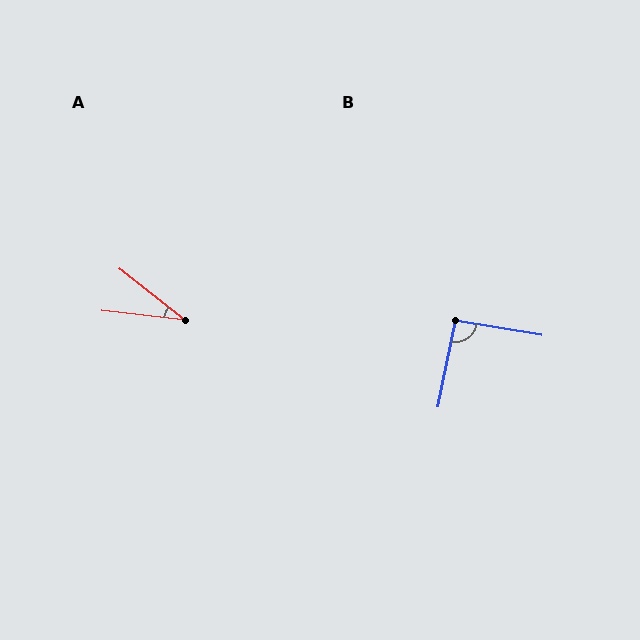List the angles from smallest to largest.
A (32°), B (92°).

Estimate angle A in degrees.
Approximately 32 degrees.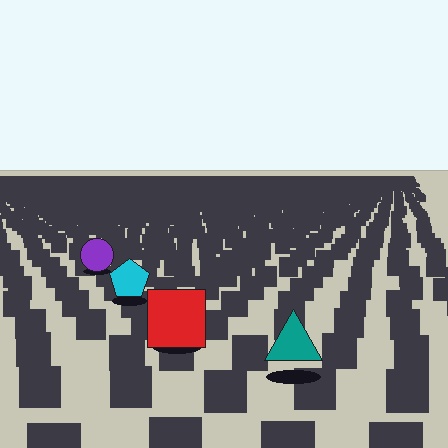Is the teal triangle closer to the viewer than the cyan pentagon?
Yes. The teal triangle is closer — you can tell from the texture gradient: the ground texture is coarser near it.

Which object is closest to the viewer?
The teal triangle is closest. The texture marks near it are larger and more spread out.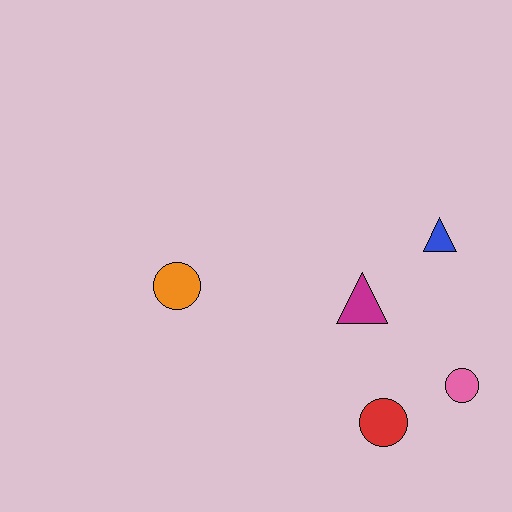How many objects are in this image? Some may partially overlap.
There are 5 objects.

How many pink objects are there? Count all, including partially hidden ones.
There is 1 pink object.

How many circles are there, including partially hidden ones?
There are 3 circles.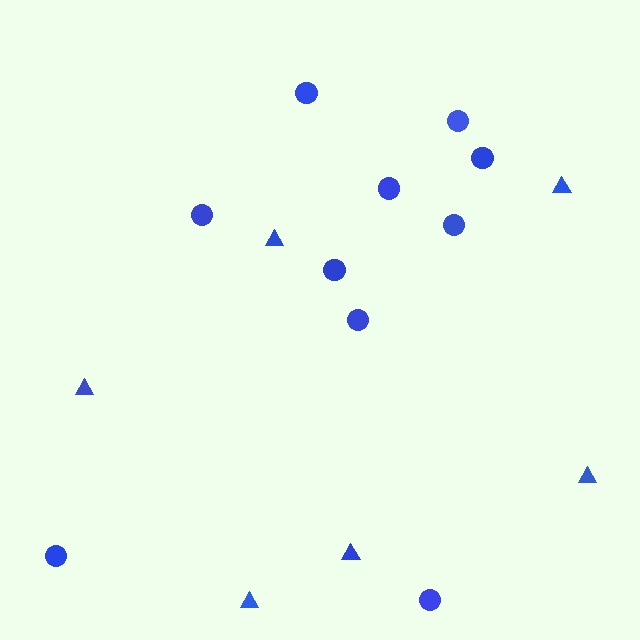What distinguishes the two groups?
There are 2 groups: one group of triangles (6) and one group of circles (10).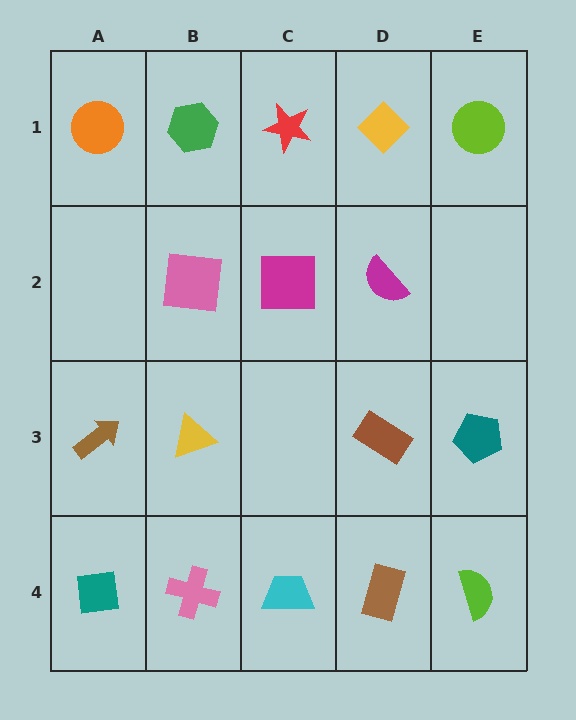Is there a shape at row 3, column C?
No, that cell is empty.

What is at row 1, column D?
A yellow diamond.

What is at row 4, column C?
A cyan trapezoid.